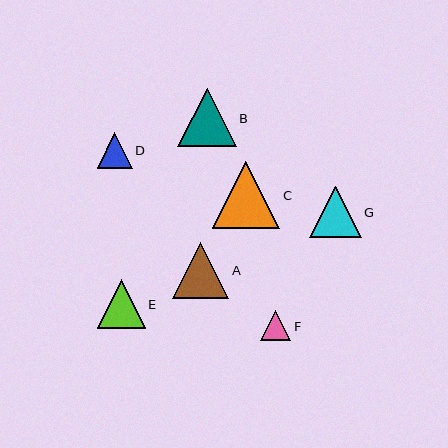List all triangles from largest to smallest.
From largest to smallest: C, B, A, G, E, D, F.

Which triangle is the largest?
Triangle C is the largest with a size of approximately 67 pixels.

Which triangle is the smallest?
Triangle F is the smallest with a size of approximately 30 pixels.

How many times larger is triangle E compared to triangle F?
Triangle E is approximately 1.6 times the size of triangle F.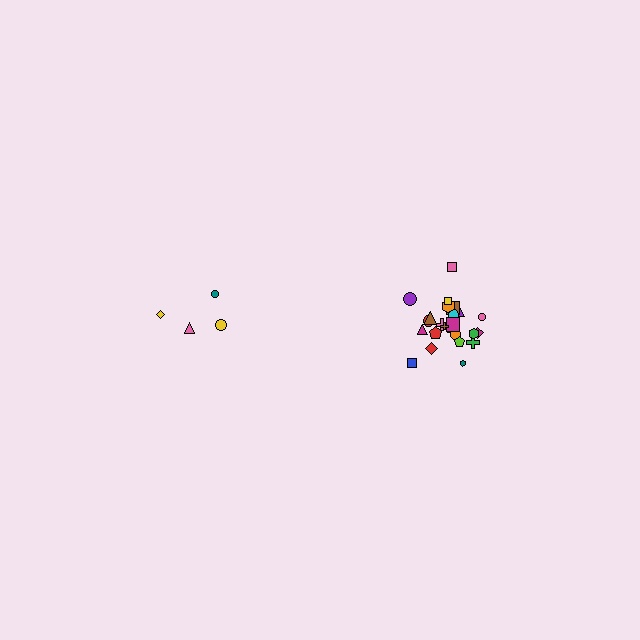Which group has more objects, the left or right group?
The right group.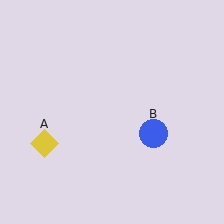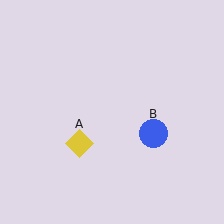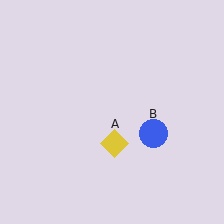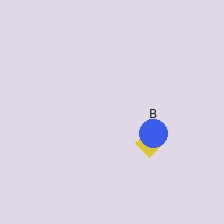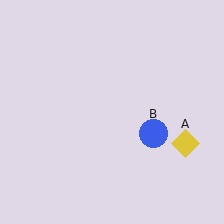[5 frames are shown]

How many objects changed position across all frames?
1 object changed position: yellow diamond (object A).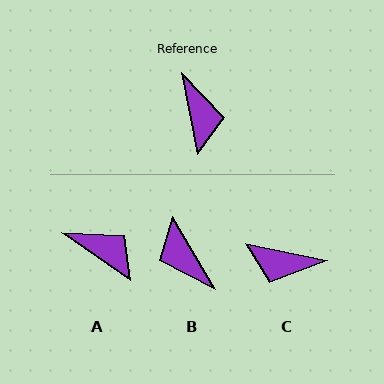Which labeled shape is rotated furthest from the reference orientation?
B, about 160 degrees away.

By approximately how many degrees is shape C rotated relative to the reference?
Approximately 112 degrees clockwise.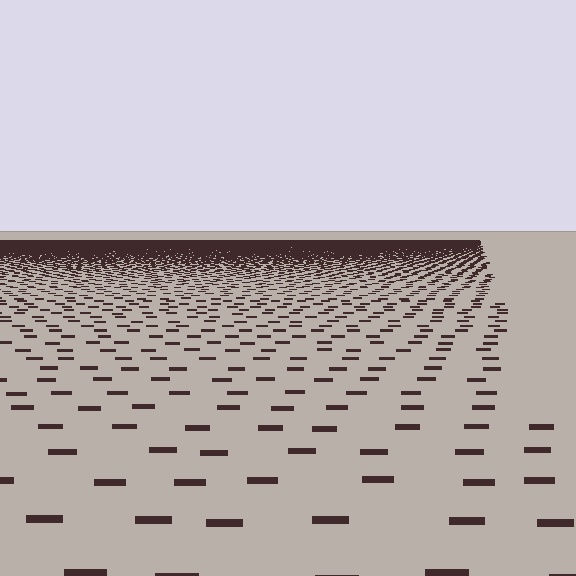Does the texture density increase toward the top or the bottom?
Density increases toward the top.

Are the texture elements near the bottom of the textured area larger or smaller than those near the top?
Larger. Near the bottom, elements are closer to the viewer and appear at a bigger on-screen size.